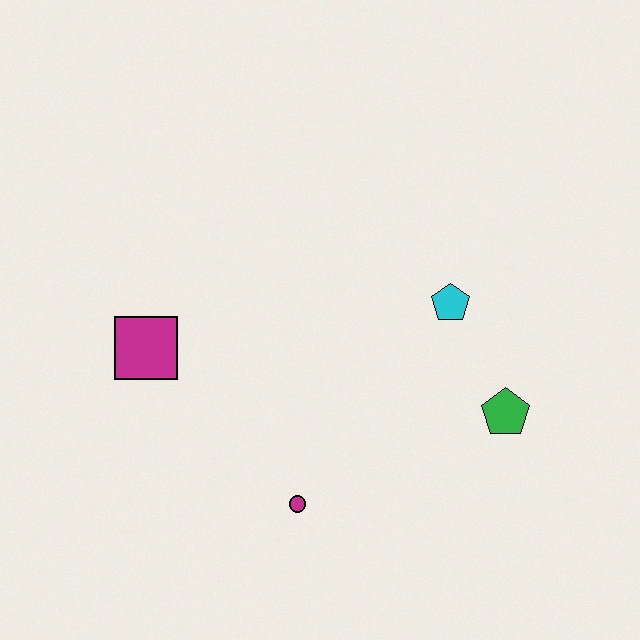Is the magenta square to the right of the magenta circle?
No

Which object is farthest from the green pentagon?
The magenta square is farthest from the green pentagon.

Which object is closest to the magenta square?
The magenta circle is closest to the magenta square.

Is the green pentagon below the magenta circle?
No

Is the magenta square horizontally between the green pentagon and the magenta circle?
No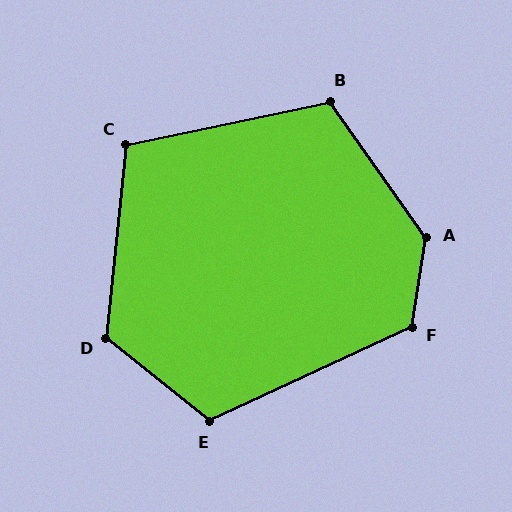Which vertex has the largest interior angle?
A, at approximately 136 degrees.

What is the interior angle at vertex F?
Approximately 124 degrees (obtuse).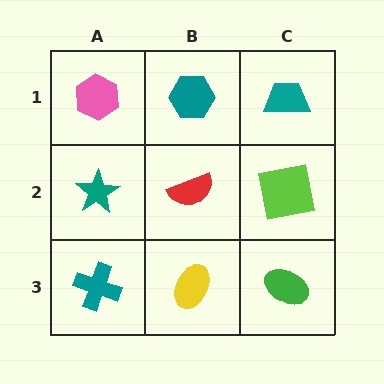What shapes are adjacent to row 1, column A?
A teal star (row 2, column A), a teal hexagon (row 1, column B).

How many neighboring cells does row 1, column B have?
3.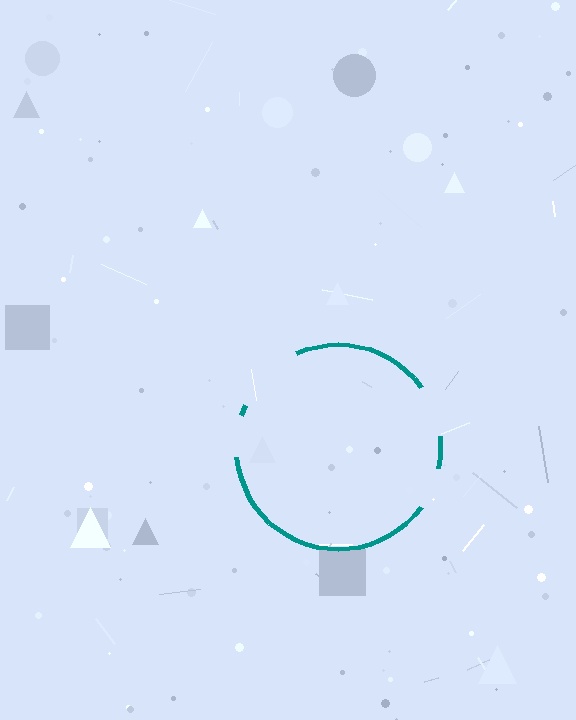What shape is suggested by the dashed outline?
The dashed outline suggests a circle.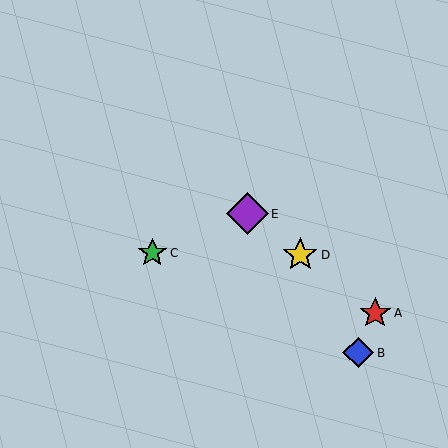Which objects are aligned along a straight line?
Objects A, D, E are aligned along a straight line.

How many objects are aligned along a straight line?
3 objects (A, D, E) are aligned along a straight line.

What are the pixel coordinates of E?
Object E is at (247, 214).